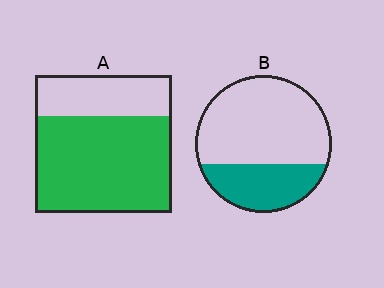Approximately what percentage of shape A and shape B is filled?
A is approximately 70% and B is approximately 30%.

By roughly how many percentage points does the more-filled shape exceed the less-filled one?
By roughly 40 percentage points (A over B).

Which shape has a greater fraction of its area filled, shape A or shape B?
Shape A.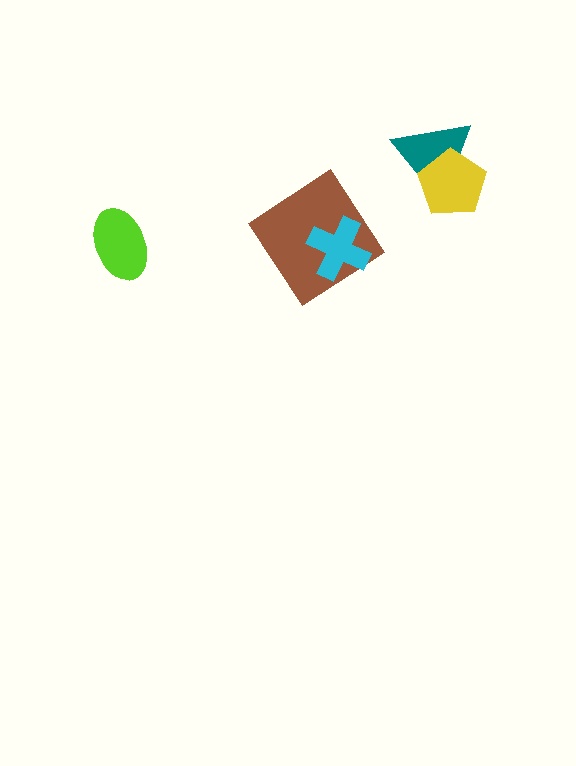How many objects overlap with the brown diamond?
1 object overlaps with the brown diamond.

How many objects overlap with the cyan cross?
1 object overlaps with the cyan cross.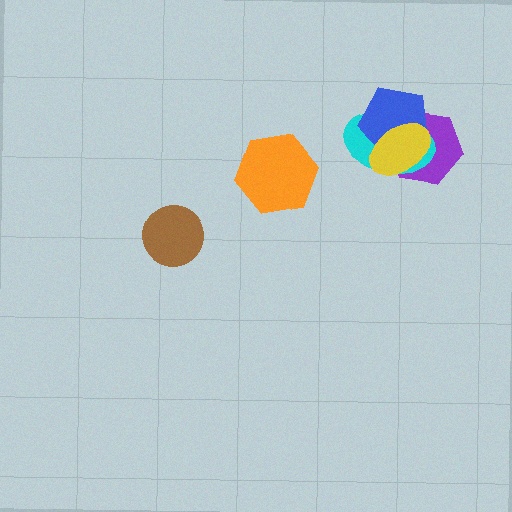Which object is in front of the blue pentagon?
The yellow ellipse is in front of the blue pentagon.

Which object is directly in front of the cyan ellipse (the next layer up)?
The blue pentagon is directly in front of the cyan ellipse.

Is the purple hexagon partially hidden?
Yes, it is partially covered by another shape.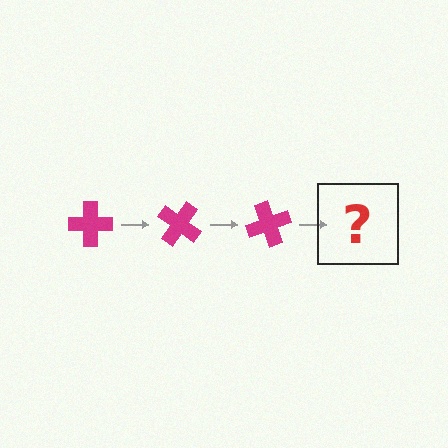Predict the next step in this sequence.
The next step is a magenta cross rotated 105 degrees.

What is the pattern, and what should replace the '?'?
The pattern is that the cross rotates 35 degrees each step. The '?' should be a magenta cross rotated 105 degrees.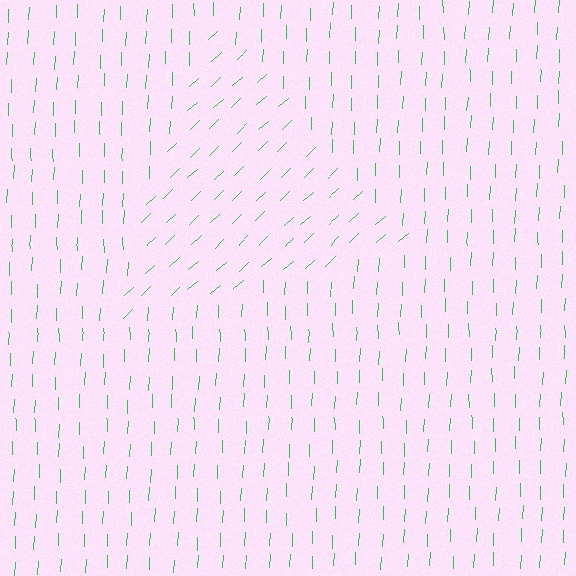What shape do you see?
I see a triangle.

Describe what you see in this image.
The image is filled with small green line segments. A triangle region in the image has lines oriented differently from the surrounding lines, creating a visible texture boundary.